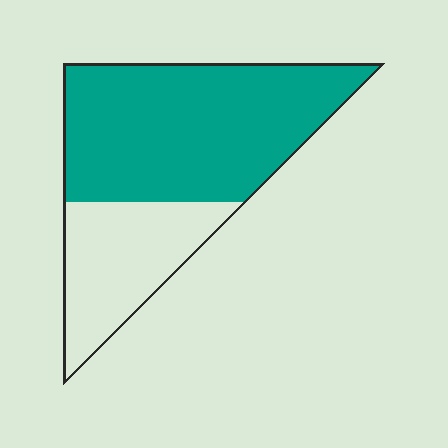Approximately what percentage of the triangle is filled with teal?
Approximately 70%.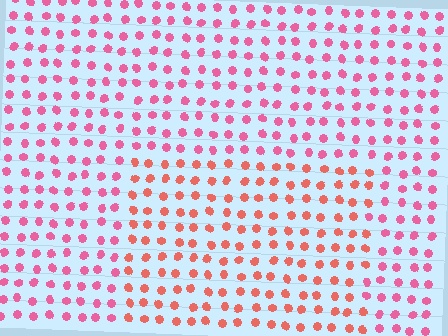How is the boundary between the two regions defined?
The boundary is defined purely by a slight shift in hue (about 30 degrees). Spacing, size, and orientation are identical on both sides.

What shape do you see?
I see a rectangle.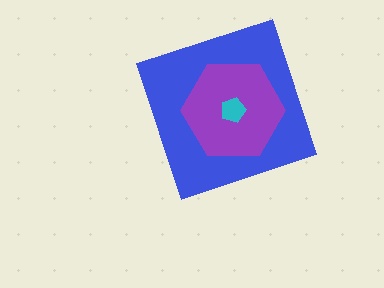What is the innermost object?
The cyan pentagon.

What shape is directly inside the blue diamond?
The purple hexagon.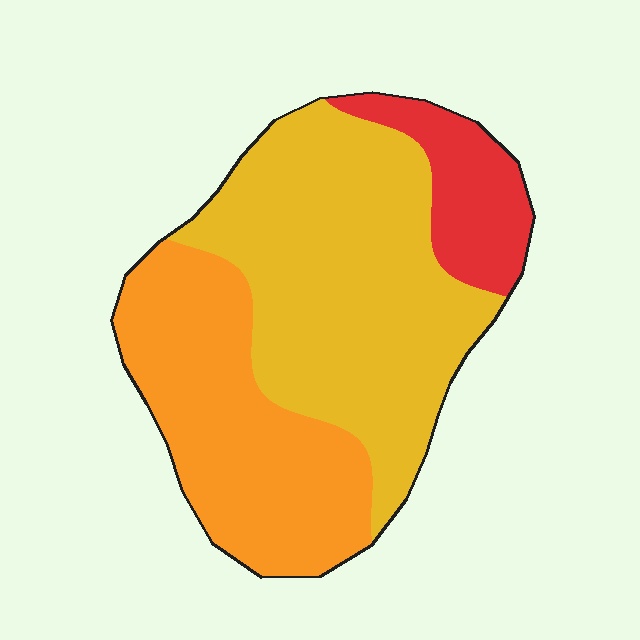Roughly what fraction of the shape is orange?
Orange covers about 35% of the shape.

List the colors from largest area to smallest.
From largest to smallest: yellow, orange, red.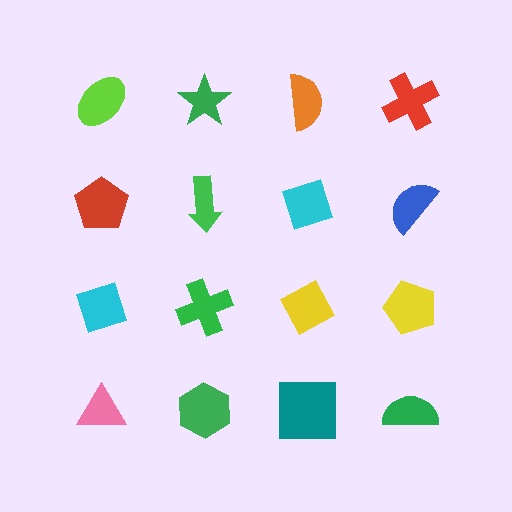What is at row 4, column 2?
A green hexagon.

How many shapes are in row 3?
4 shapes.